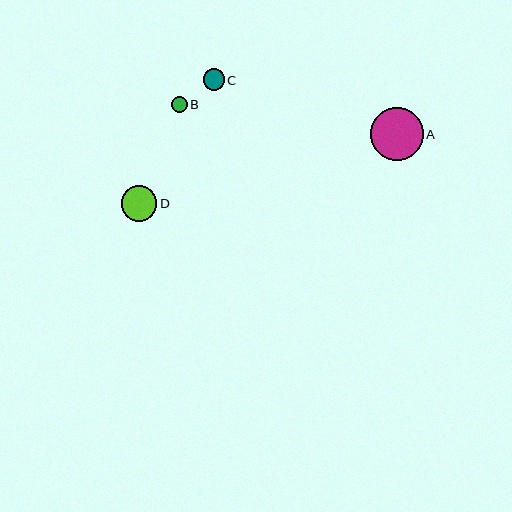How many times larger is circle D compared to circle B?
Circle D is approximately 2.3 times the size of circle B.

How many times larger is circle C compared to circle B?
Circle C is approximately 1.3 times the size of circle B.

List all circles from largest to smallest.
From largest to smallest: A, D, C, B.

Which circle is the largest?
Circle A is the largest with a size of approximately 53 pixels.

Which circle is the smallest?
Circle B is the smallest with a size of approximately 16 pixels.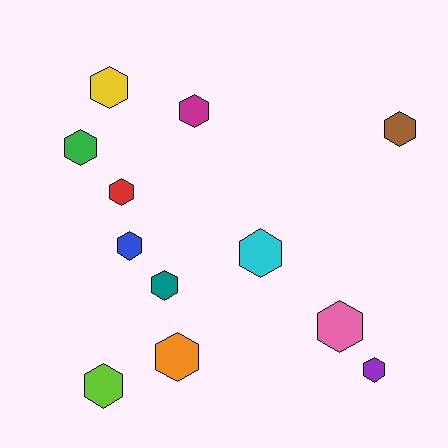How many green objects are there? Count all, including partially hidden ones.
There is 1 green object.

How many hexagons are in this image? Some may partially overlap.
There are 12 hexagons.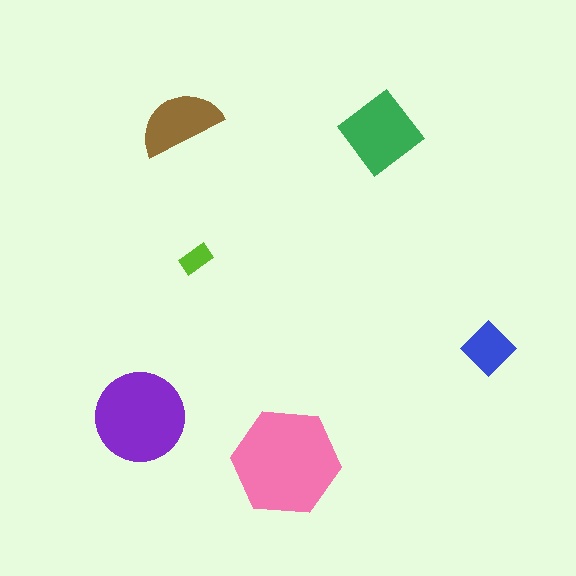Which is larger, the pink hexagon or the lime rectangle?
The pink hexagon.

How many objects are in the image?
There are 6 objects in the image.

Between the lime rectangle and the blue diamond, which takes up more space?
The blue diamond.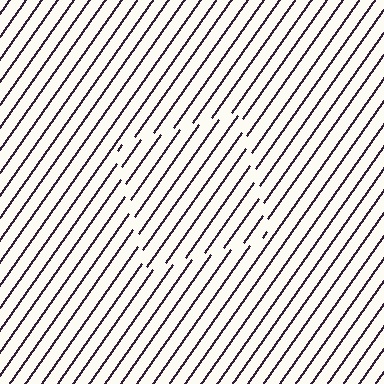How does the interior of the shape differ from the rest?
The interior of the shape contains the same grating, shifted by half a period — the contour is defined by the phase discontinuity where line-ends from the inner and outer gratings abut.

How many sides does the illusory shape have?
4 sides — the line-ends trace a square.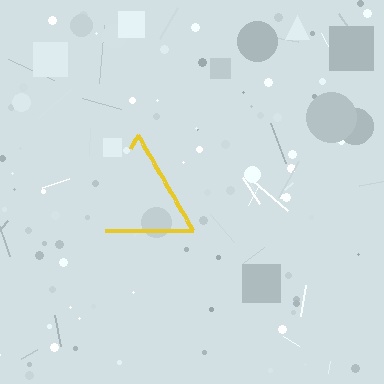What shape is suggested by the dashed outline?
The dashed outline suggests a triangle.